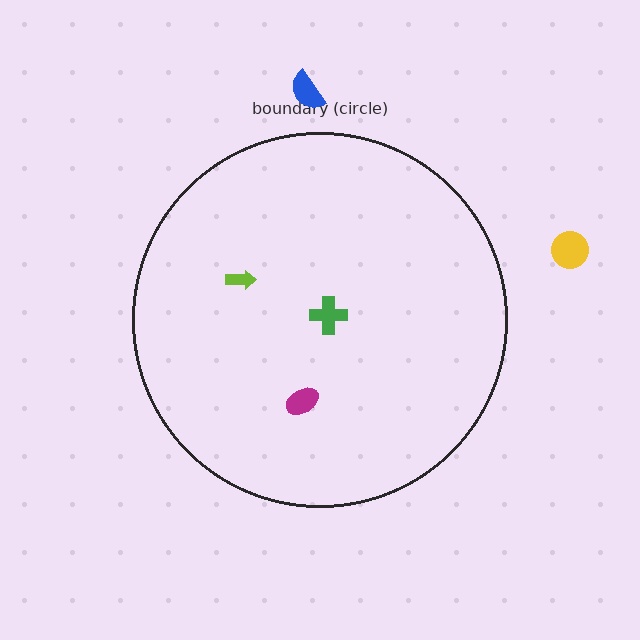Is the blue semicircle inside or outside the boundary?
Outside.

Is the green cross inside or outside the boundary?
Inside.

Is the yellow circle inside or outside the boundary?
Outside.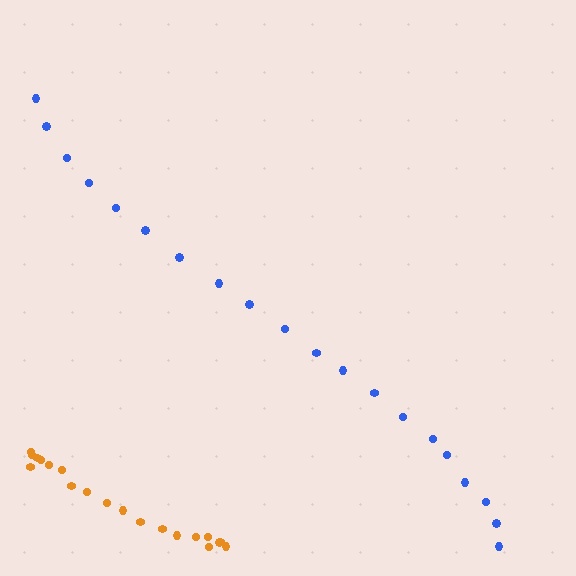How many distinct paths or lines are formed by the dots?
There are 2 distinct paths.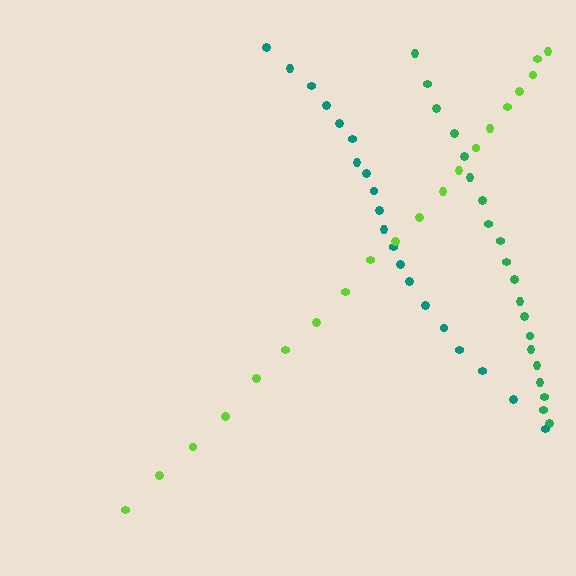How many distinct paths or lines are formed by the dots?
There are 3 distinct paths.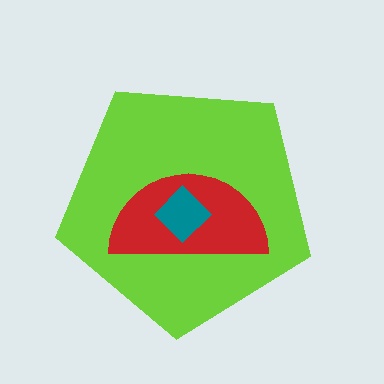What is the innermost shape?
The teal diamond.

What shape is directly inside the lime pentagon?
The red semicircle.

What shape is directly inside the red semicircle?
The teal diamond.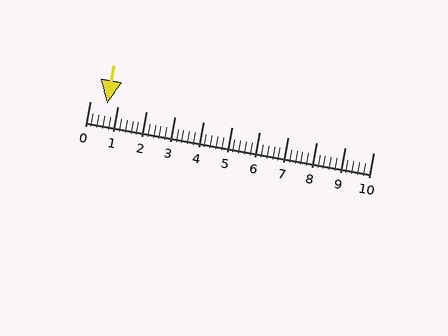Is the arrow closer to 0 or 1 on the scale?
The arrow is closer to 1.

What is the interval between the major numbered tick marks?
The major tick marks are spaced 1 units apart.